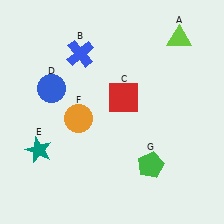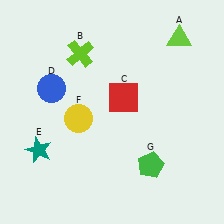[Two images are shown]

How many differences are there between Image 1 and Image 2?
There are 2 differences between the two images.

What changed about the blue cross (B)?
In Image 1, B is blue. In Image 2, it changed to lime.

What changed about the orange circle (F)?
In Image 1, F is orange. In Image 2, it changed to yellow.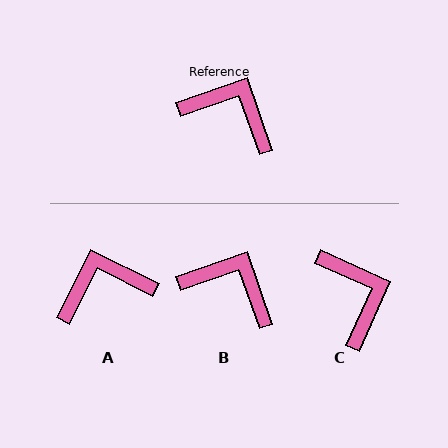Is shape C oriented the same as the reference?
No, it is off by about 43 degrees.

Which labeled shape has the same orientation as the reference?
B.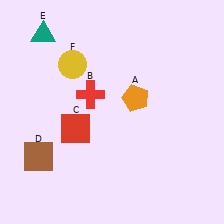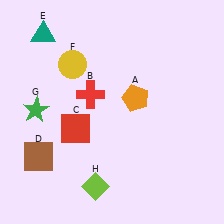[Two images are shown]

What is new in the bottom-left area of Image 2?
A lime diamond (H) was added in the bottom-left area of Image 2.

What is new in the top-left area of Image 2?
A green star (G) was added in the top-left area of Image 2.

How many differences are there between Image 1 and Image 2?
There are 2 differences between the two images.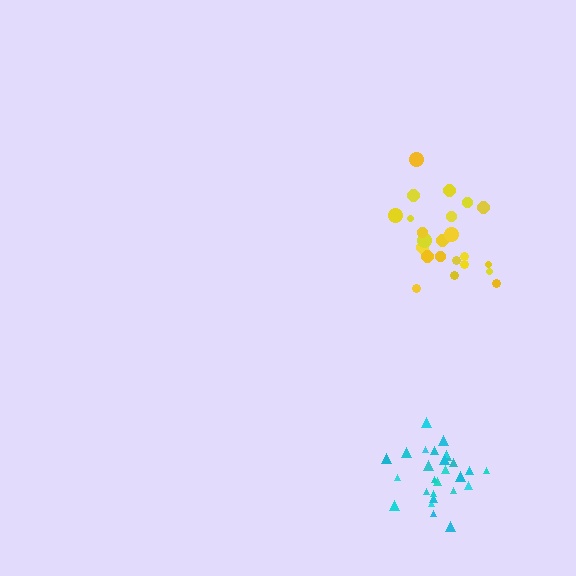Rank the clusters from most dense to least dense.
cyan, yellow.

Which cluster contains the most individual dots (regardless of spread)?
Cyan (27).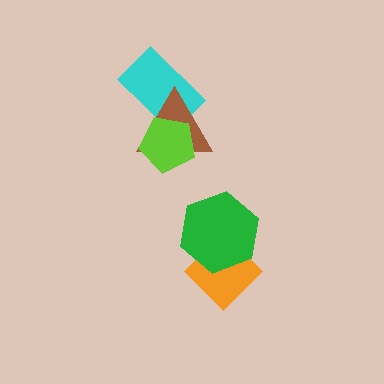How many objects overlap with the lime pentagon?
2 objects overlap with the lime pentagon.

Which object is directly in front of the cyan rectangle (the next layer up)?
The brown triangle is directly in front of the cyan rectangle.